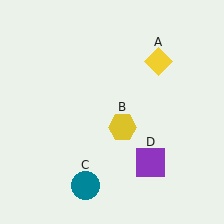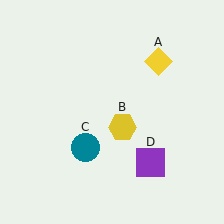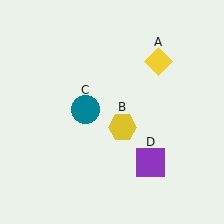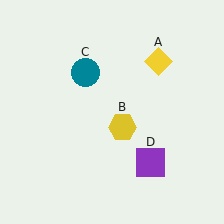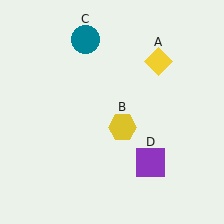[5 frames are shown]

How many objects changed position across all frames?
1 object changed position: teal circle (object C).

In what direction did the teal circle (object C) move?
The teal circle (object C) moved up.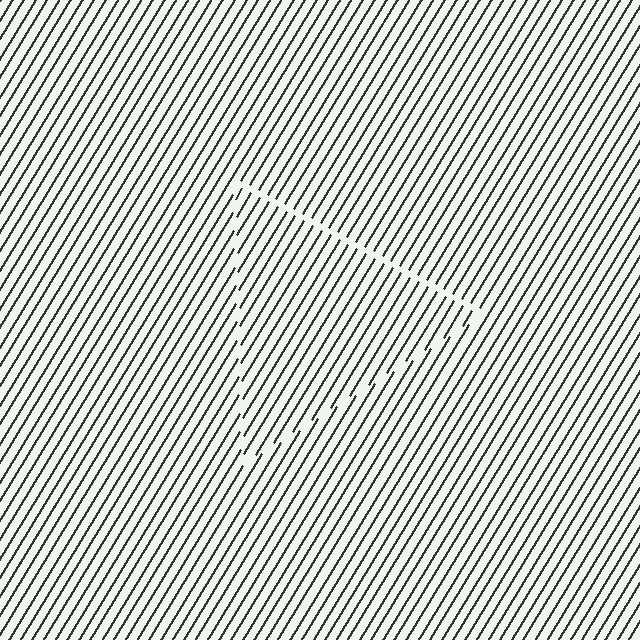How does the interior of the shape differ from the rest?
The interior of the shape contains the same grating, shifted by half a period — the contour is defined by the phase discontinuity where line-ends from the inner and outer gratings abut.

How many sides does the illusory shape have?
3 sides — the line-ends trace a triangle.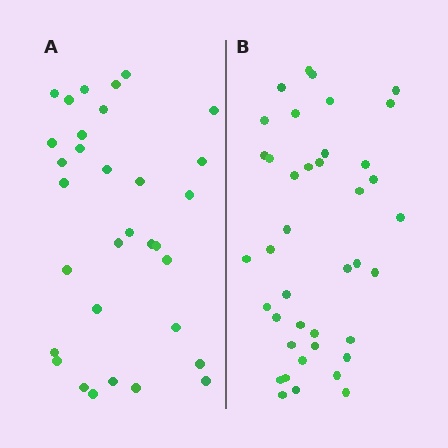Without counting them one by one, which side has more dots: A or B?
Region B (the right region) has more dots.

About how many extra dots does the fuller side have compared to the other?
Region B has roughly 8 or so more dots than region A.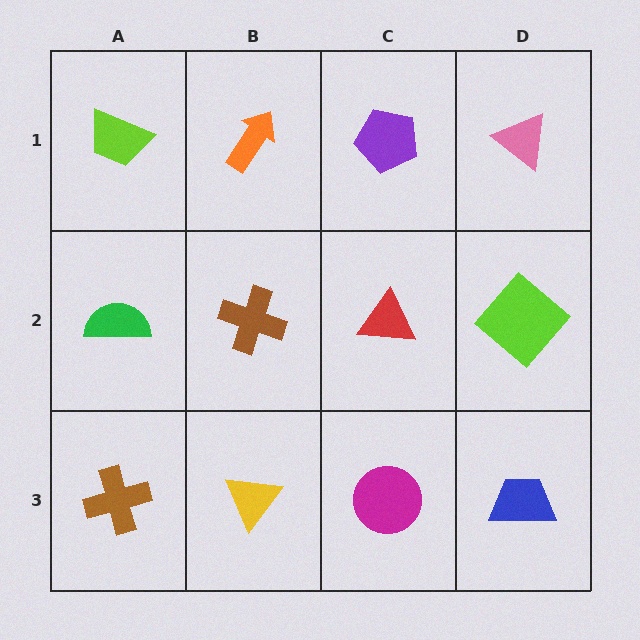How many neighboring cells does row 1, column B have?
3.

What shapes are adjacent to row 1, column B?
A brown cross (row 2, column B), a lime trapezoid (row 1, column A), a purple pentagon (row 1, column C).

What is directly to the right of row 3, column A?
A yellow triangle.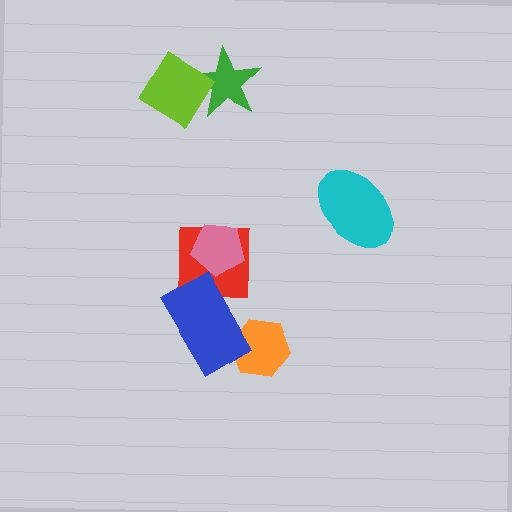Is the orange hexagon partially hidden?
Yes, it is partially covered by another shape.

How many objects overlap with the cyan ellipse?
0 objects overlap with the cyan ellipse.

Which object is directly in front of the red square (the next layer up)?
The pink pentagon is directly in front of the red square.